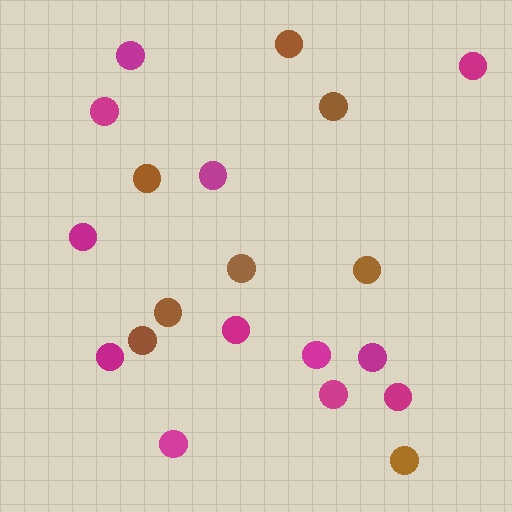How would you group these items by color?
There are 2 groups: one group of magenta circles (12) and one group of brown circles (8).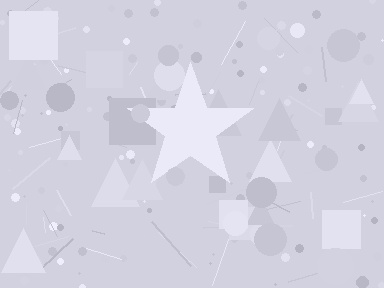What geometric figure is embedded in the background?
A star is embedded in the background.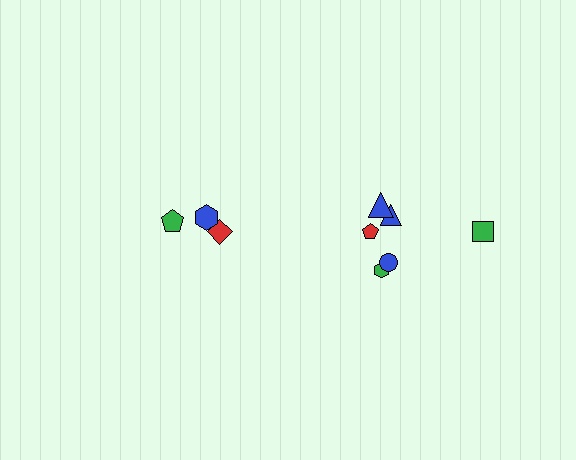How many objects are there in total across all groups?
There are 9 objects.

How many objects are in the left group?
There are 3 objects.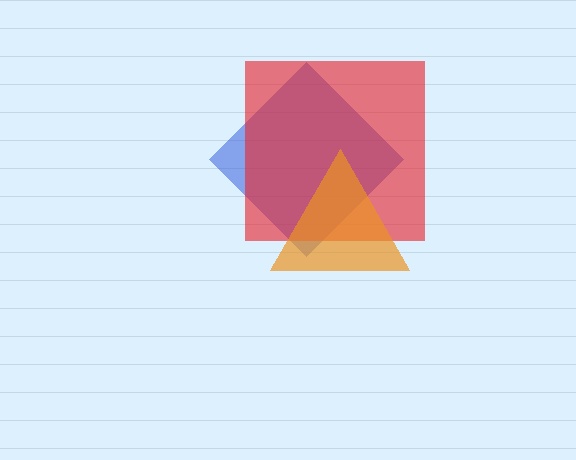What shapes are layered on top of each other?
The layered shapes are: a blue diamond, a red square, an orange triangle.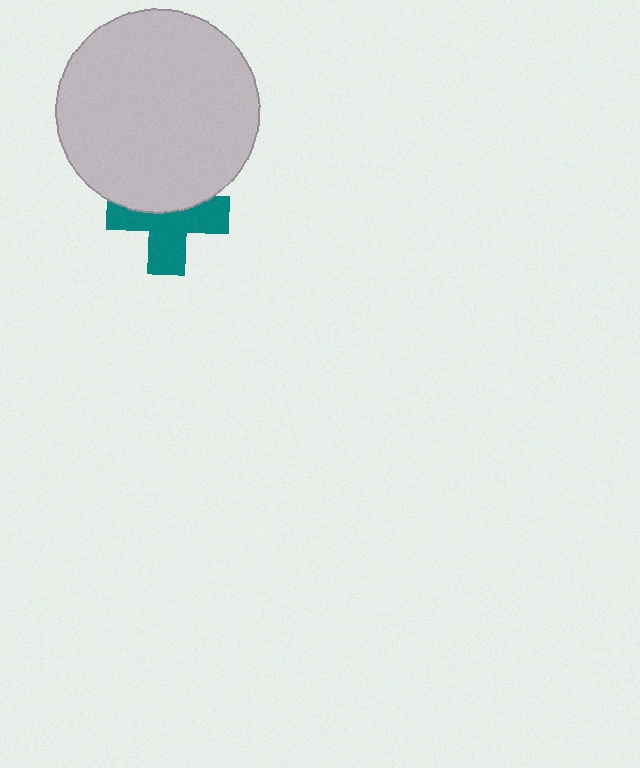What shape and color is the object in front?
The object in front is a light gray circle.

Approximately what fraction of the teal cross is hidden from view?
Roughly 41% of the teal cross is hidden behind the light gray circle.